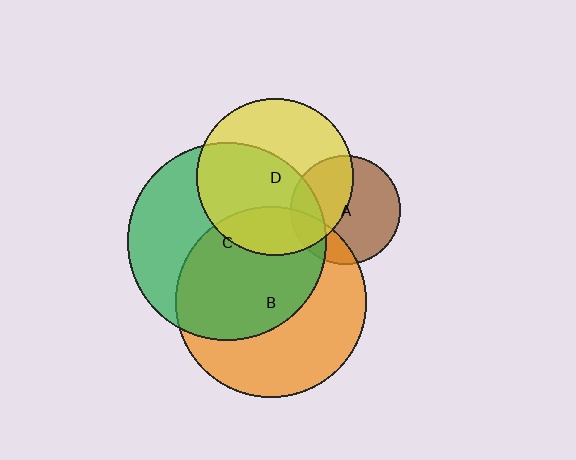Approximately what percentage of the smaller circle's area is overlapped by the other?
Approximately 55%.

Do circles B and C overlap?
Yes.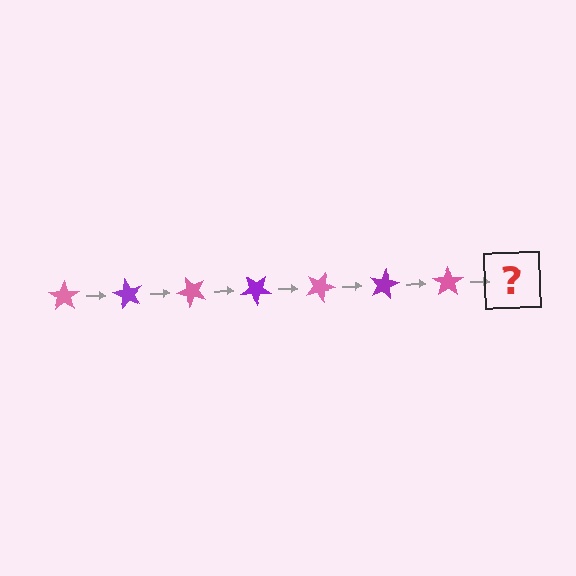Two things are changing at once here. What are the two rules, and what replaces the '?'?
The two rules are that it rotates 60 degrees each step and the color cycles through pink and purple. The '?' should be a purple star, rotated 420 degrees from the start.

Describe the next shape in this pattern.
It should be a purple star, rotated 420 degrees from the start.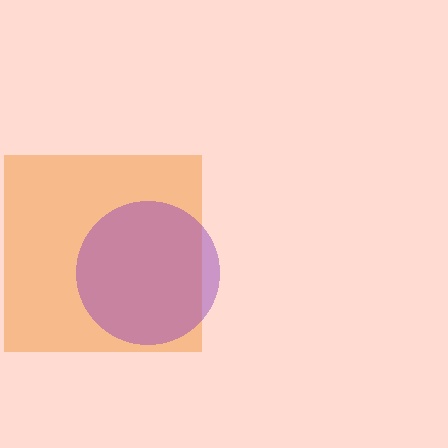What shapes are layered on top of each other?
The layered shapes are: an orange square, a purple circle.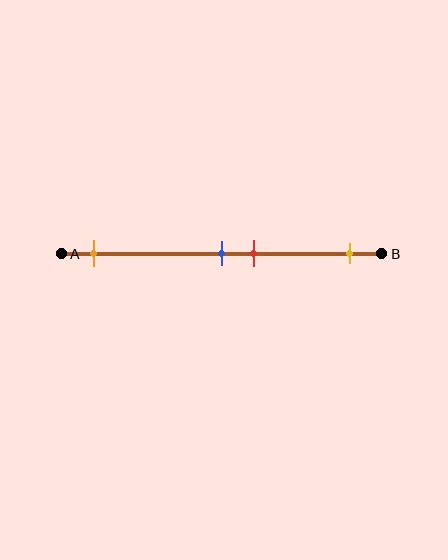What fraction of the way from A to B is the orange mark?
The orange mark is approximately 10% (0.1) of the way from A to B.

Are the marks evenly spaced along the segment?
No, the marks are not evenly spaced.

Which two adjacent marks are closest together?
The blue and red marks are the closest adjacent pair.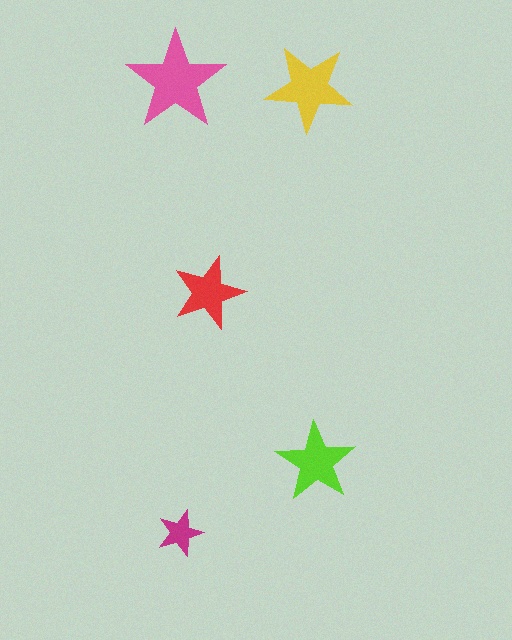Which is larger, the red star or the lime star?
The lime one.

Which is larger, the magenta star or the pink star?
The pink one.